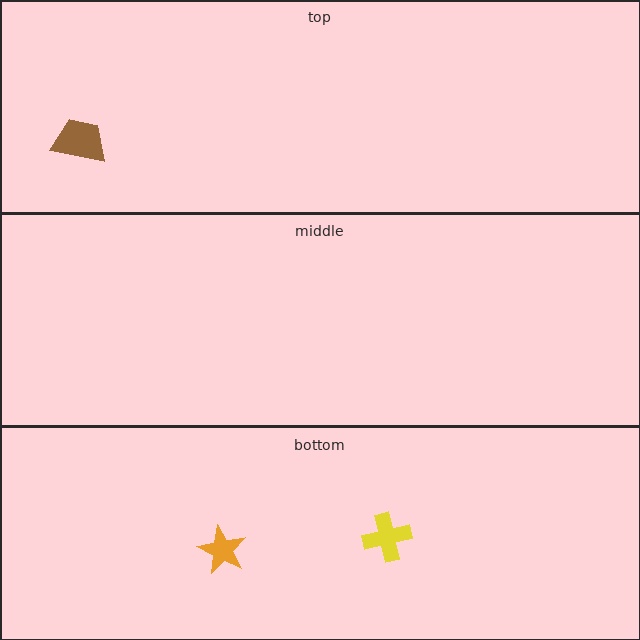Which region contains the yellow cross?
The bottom region.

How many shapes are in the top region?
1.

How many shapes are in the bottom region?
2.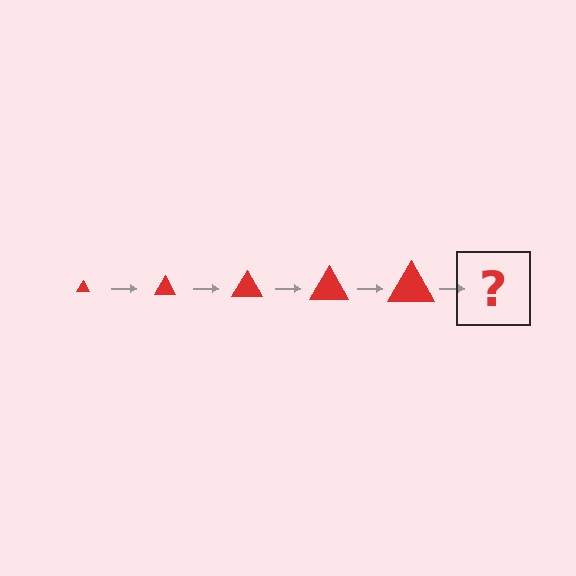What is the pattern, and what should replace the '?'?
The pattern is that the triangle gets progressively larger each step. The '?' should be a red triangle, larger than the previous one.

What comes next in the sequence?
The next element should be a red triangle, larger than the previous one.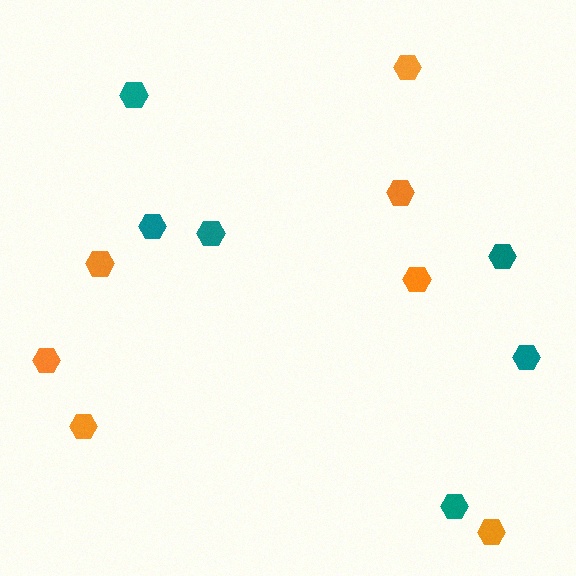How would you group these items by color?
There are 2 groups: one group of orange hexagons (7) and one group of teal hexagons (6).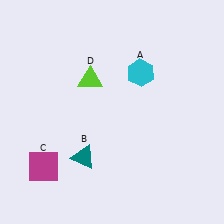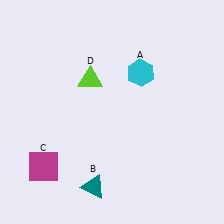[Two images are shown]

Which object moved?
The teal triangle (B) moved down.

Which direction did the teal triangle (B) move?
The teal triangle (B) moved down.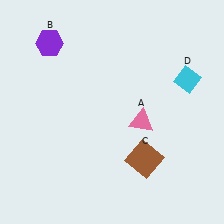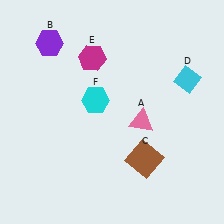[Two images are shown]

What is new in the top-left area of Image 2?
A magenta hexagon (E) was added in the top-left area of Image 2.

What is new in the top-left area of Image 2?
A cyan hexagon (F) was added in the top-left area of Image 2.